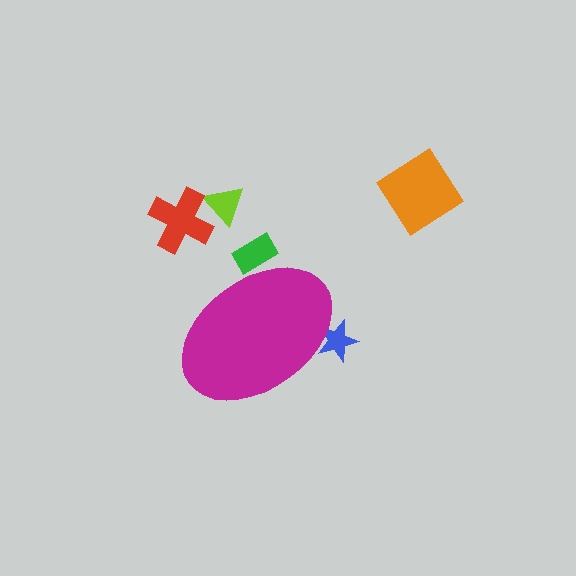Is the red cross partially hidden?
No, the red cross is fully visible.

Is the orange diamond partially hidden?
No, the orange diamond is fully visible.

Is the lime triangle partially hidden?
No, the lime triangle is fully visible.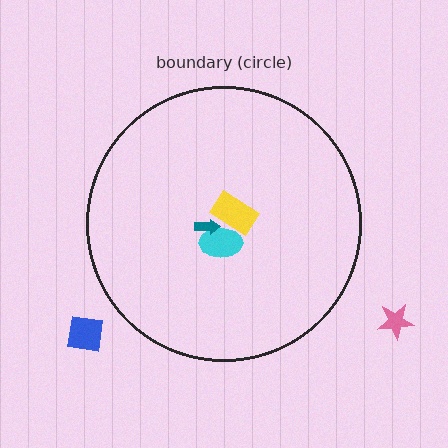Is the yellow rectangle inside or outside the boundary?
Inside.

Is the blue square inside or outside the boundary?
Outside.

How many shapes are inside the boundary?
3 inside, 2 outside.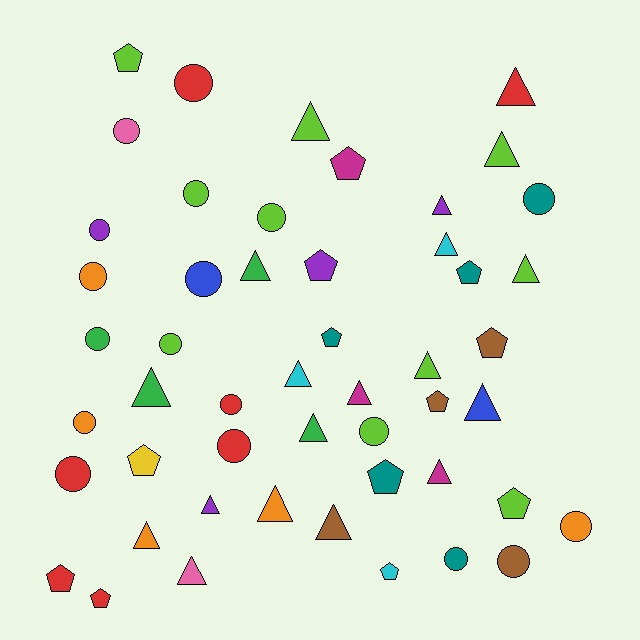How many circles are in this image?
There are 18 circles.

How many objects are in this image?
There are 50 objects.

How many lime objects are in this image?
There are 10 lime objects.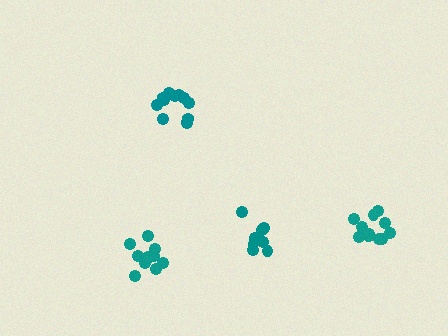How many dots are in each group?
Group 1: 12 dots, Group 2: 12 dots, Group 3: 11 dots, Group 4: 8 dots (43 total).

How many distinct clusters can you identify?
There are 4 distinct clusters.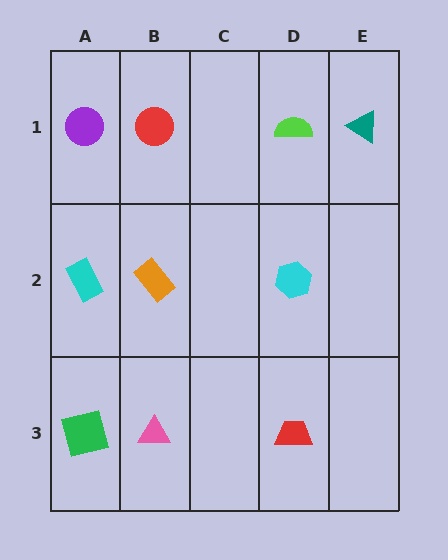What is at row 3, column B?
A pink triangle.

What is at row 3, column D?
A red trapezoid.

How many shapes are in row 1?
4 shapes.